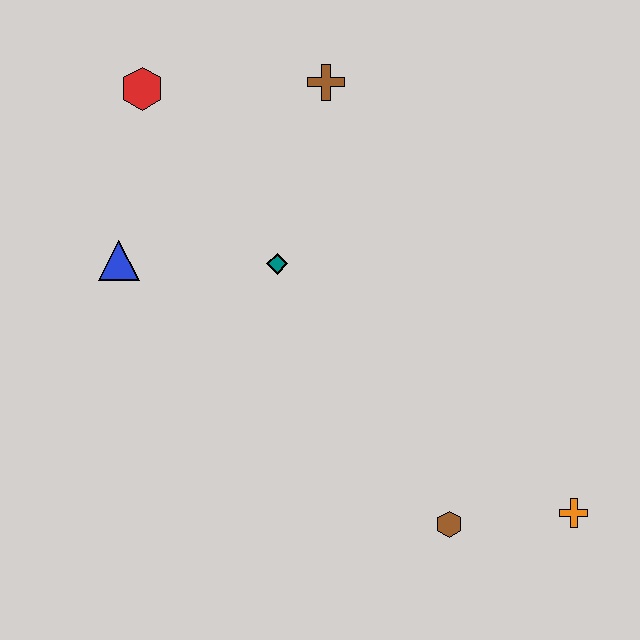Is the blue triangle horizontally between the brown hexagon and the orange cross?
No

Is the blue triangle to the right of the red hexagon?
No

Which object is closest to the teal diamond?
The blue triangle is closest to the teal diamond.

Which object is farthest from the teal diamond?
The orange cross is farthest from the teal diamond.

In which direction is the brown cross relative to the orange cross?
The brown cross is above the orange cross.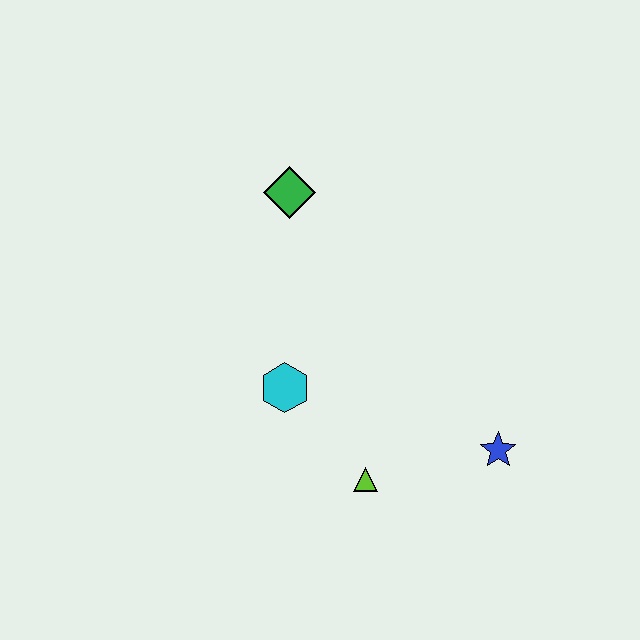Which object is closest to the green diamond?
The cyan hexagon is closest to the green diamond.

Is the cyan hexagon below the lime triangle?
No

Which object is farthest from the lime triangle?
The green diamond is farthest from the lime triangle.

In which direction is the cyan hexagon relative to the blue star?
The cyan hexagon is to the left of the blue star.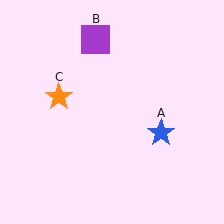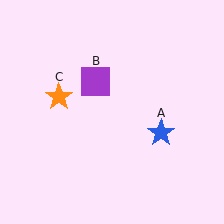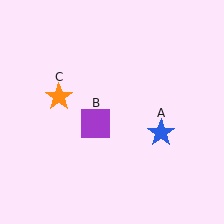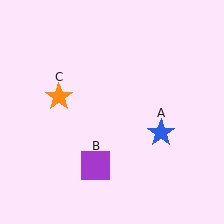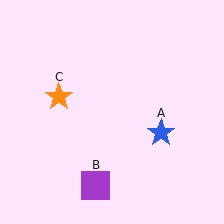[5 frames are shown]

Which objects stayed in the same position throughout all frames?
Blue star (object A) and orange star (object C) remained stationary.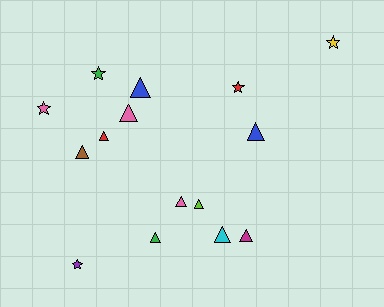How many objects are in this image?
There are 15 objects.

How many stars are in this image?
There are 5 stars.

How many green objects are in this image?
There are 2 green objects.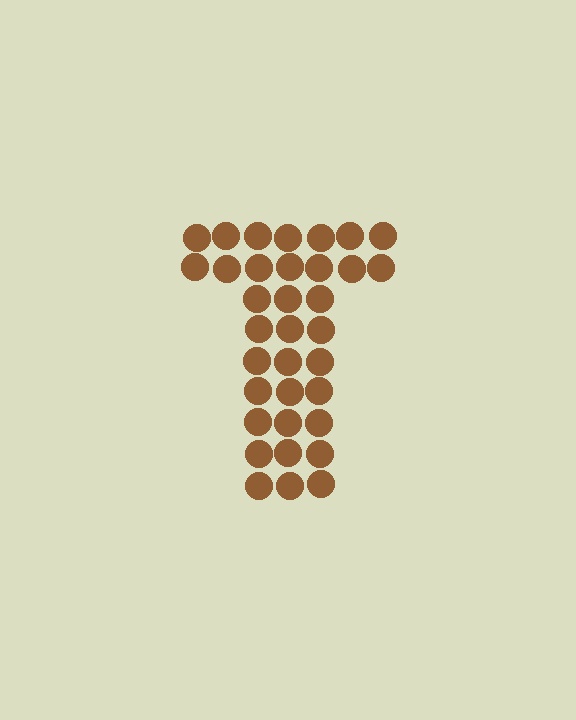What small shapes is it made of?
It is made of small circles.